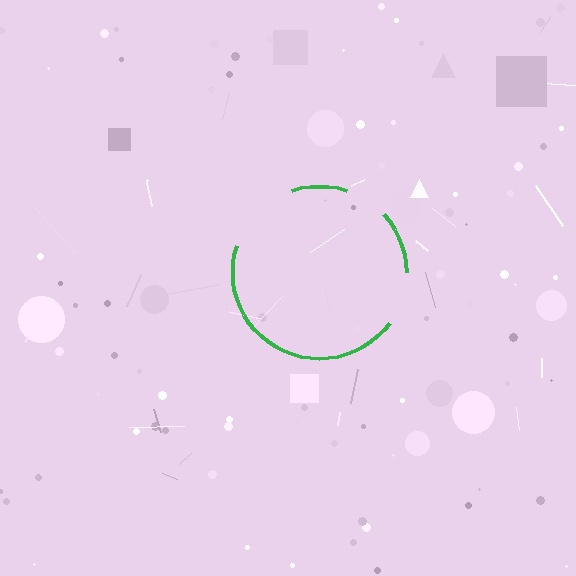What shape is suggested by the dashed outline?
The dashed outline suggests a circle.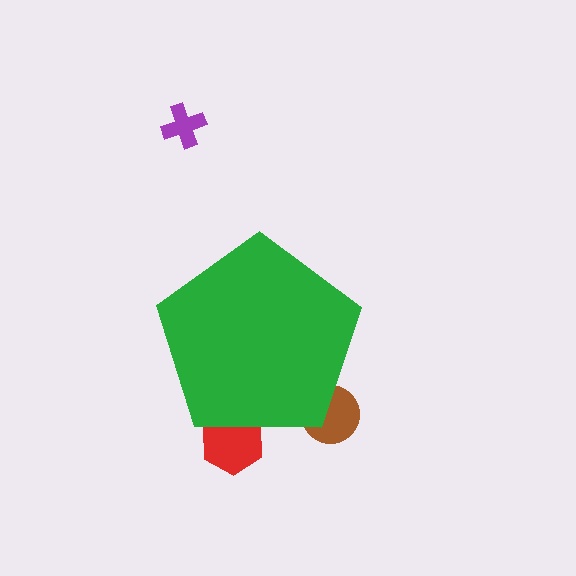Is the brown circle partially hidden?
Yes, the brown circle is partially hidden behind the green pentagon.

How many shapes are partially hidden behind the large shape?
2 shapes are partially hidden.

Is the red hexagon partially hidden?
Yes, the red hexagon is partially hidden behind the green pentagon.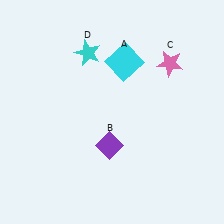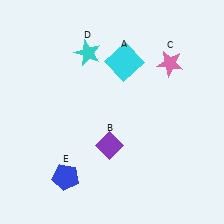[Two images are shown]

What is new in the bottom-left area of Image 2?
A blue pentagon (E) was added in the bottom-left area of Image 2.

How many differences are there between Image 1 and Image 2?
There is 1 difference between the two images.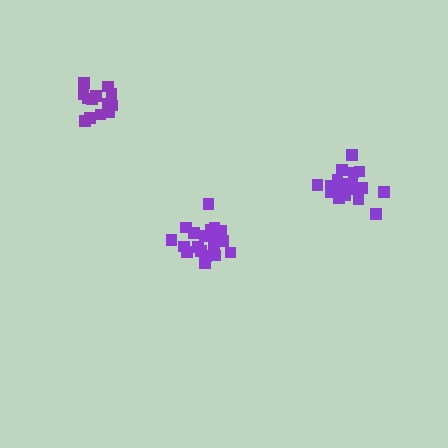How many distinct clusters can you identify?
There are 3 distinct clusters.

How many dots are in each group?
Group 1: 19 dots, Group 2: 19 dots, Group 3: 13 dots (51 total).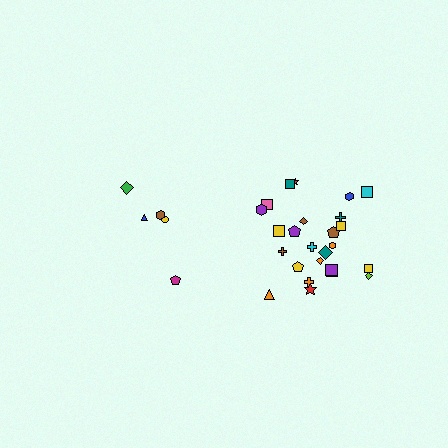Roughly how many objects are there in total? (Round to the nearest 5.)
Roughly 30 objects in total.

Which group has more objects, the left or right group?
The right group.